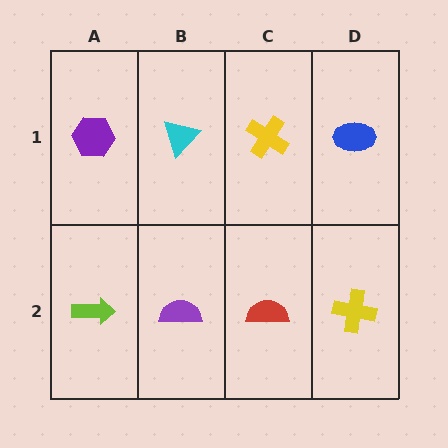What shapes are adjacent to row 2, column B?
A cyan triangle (row 1, column B), a lime arrow (row 2, column A), a red semicircle (row 2, column C).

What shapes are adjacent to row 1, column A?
A lime arrow (row 2, column A), a cyan triangle (row 1, column B).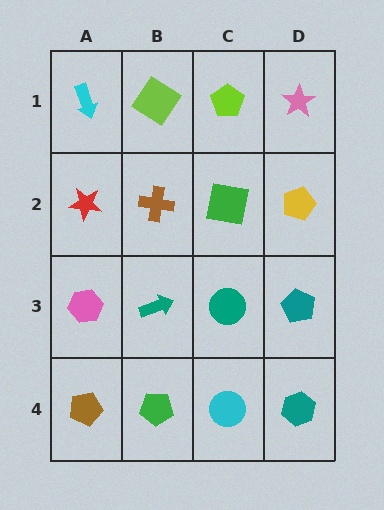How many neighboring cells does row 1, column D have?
2.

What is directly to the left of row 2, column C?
A brown cross.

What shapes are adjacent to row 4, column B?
A teal arrow (row 3, column B), a brown pentagon (row 4, column A), a cyan circle (row 4, column C).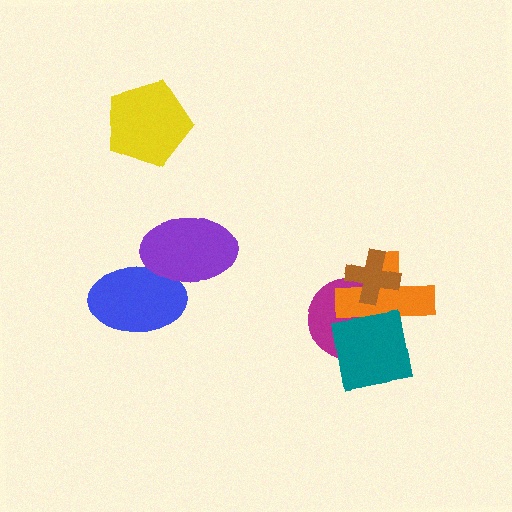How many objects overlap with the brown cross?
2 objects overlap with the brown cross.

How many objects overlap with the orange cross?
3 objects overlap with the orange cross.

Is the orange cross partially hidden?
Yes, it is partially covered by another shape.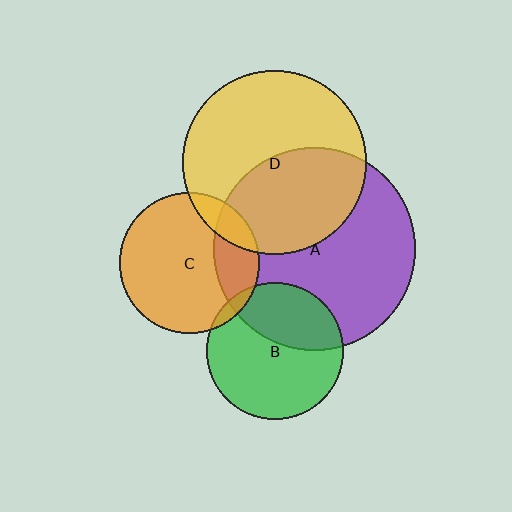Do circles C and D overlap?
Yes.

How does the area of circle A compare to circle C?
Approximately 2.1 times.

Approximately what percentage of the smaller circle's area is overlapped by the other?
Approximately 15%.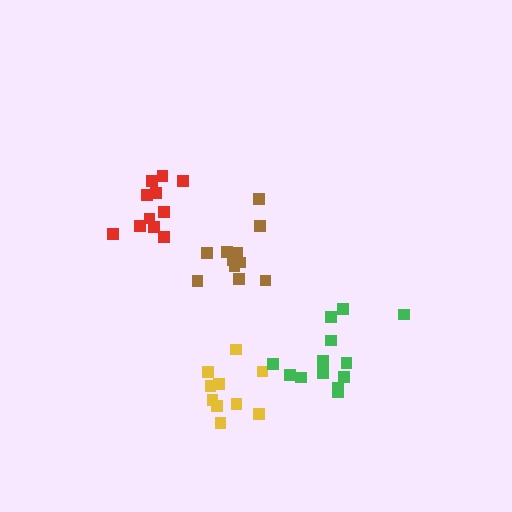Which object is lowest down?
The yellow cluster is bottommost.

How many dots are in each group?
Group 1: 11 dots, Group 2: 10 dots, Group 3: 11 dots, Group 4: 13 dots (45 total).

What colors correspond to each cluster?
The clusters are colored: red, yellow, brown, green.